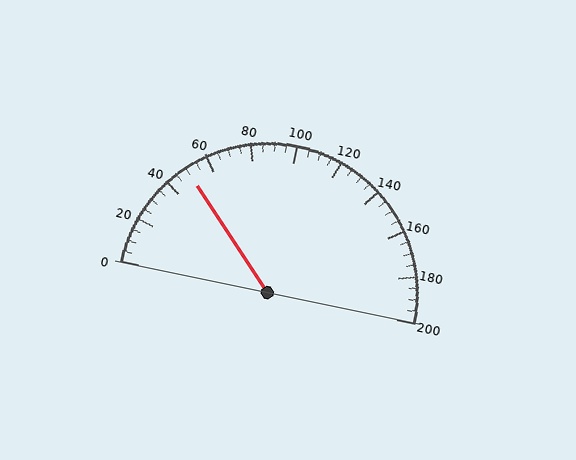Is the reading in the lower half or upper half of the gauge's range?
The reading is in the lower half of the range (0 to 200).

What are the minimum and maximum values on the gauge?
The gauge ranges from 0 to 200.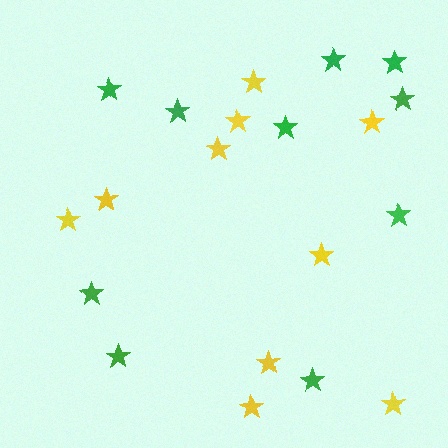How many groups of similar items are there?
There are 2 groups: one group of yellow stars (10) and one group of green stars (10).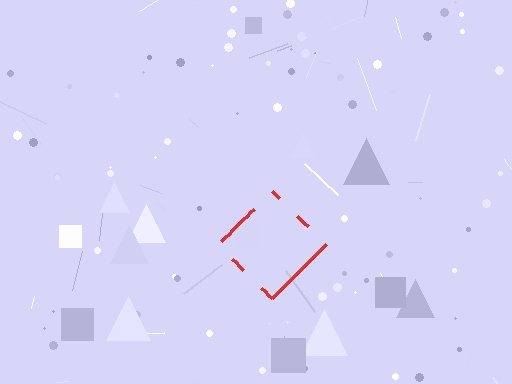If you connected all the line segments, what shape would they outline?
They would outline a diamond.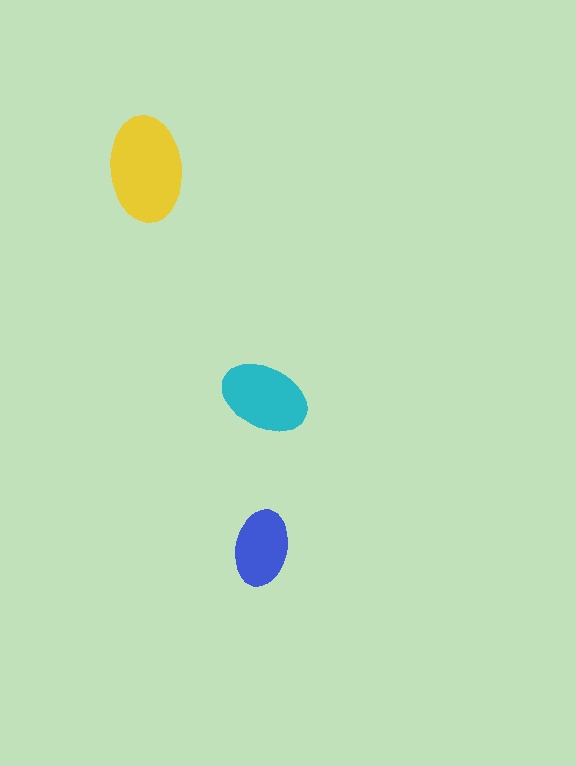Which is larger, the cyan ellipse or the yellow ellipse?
The yellow one.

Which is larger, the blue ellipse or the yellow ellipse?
The yellow one.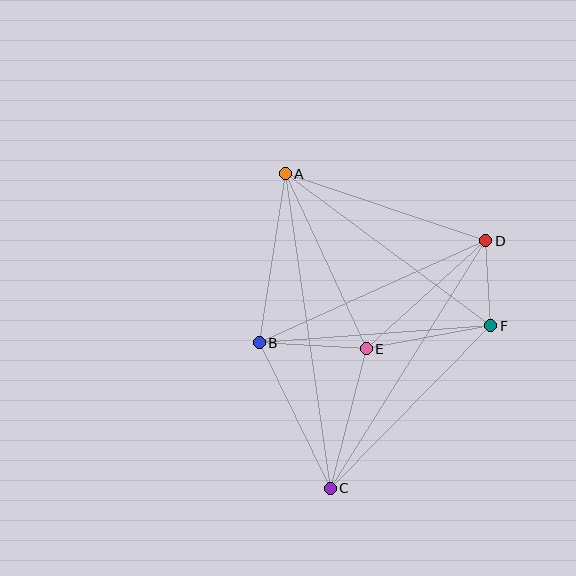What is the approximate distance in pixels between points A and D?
The distance between A and D is approximately 212 pixels.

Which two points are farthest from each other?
Points A and C are farthest from each other.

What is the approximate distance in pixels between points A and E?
The distance between A and E is approximately 193 pixels.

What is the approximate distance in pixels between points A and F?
The distance between A and F is approximately 256 pixels.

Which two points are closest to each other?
Points D and F are closest to each other.